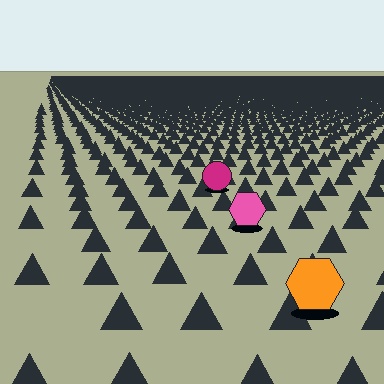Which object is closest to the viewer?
The orange hexagon is closest. The texture marks near it are larger and more spread out.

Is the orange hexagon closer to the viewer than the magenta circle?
Yes. The orange hexagon is closer — you can tell from the texture gradient: the ground texture is coarser near it.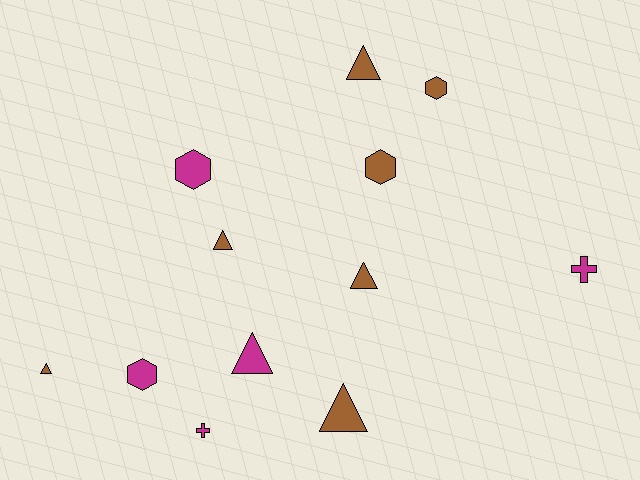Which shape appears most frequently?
Triangle, with 6 objects.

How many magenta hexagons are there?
There are 2 magenta hexagons.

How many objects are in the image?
There are 12 objects.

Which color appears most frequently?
Brown, with 7 objects.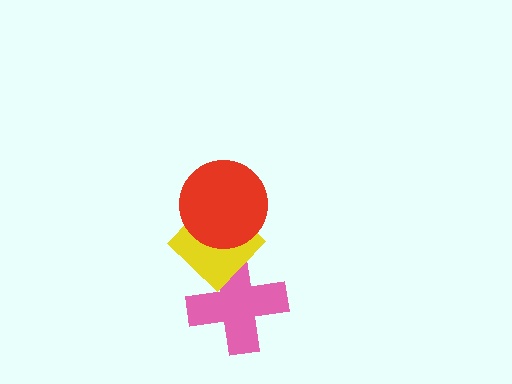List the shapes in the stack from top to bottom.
From top to bottom: the red circle, the yellow diamond, the pink cross.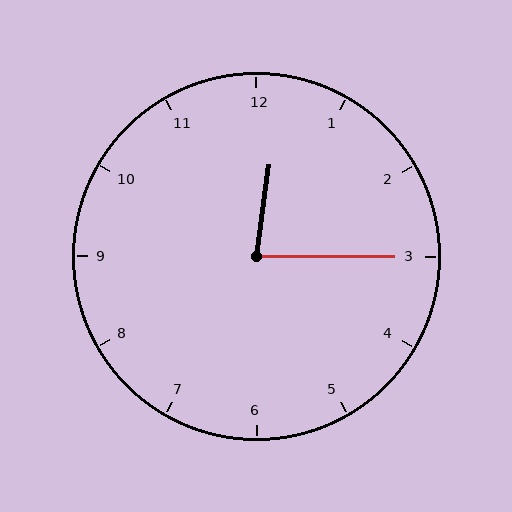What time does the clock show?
12:15.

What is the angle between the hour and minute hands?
Approximately 82 degrees.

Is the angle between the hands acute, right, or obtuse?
It is acute.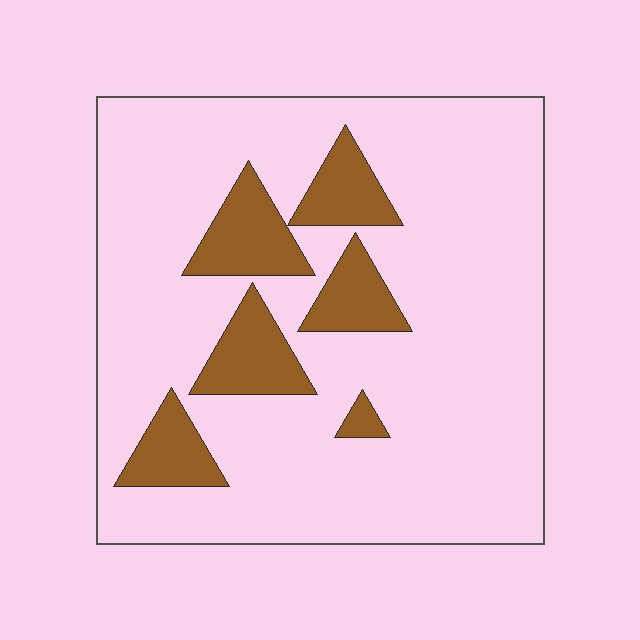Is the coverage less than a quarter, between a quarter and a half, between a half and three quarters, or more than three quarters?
Less than a quarter.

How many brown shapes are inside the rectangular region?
6.